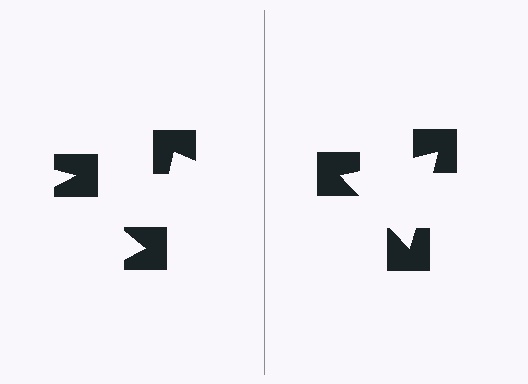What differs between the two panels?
The notched squares are positioned identically on both sides; only the wedge orientations differ. On the right they align to a triangle; on the left they are misaligned.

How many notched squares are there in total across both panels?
6 — 3 on each side.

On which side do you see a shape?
An illusory triangle appears on the right side. On the left side the wedge cuts are rotated, so no coherent shape forms.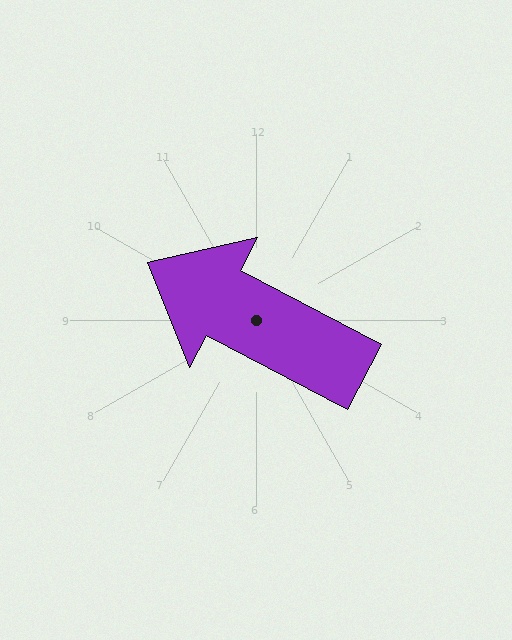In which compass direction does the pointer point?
Northwest.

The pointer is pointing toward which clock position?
Roughly 10 o'clock.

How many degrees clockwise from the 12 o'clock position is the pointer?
Approximately 298 degrees.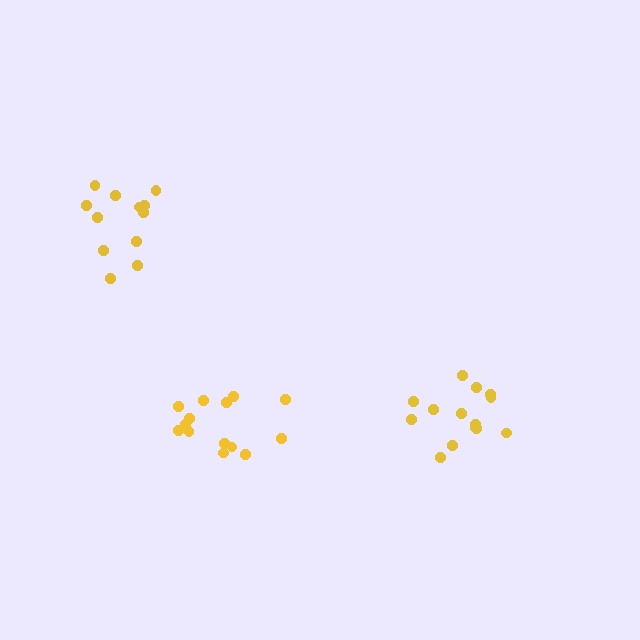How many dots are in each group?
Group 1: 14 dots, Group 2: 12 dots, Group 3: 14 dots (40 total).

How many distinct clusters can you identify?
There are 3 distinct clusters.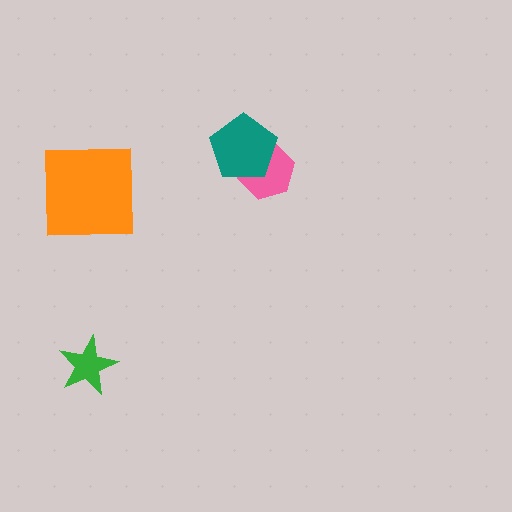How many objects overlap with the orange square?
0 objects overlap with the orange square.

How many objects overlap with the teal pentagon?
1 object overlaps with the teal pentagon.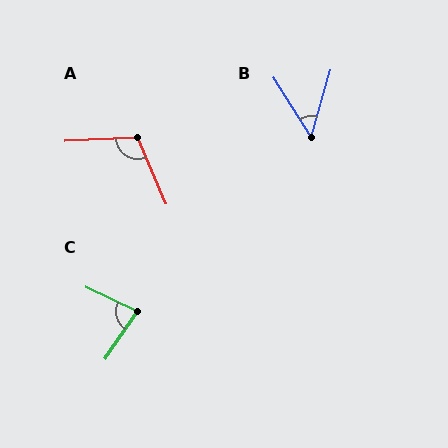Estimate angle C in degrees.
Approximately 81 degrees.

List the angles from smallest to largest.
B (49°), C (81°), A (110°).